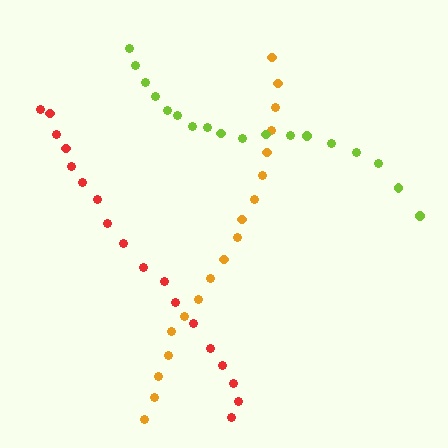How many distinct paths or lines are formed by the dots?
There are 3 distinct paths.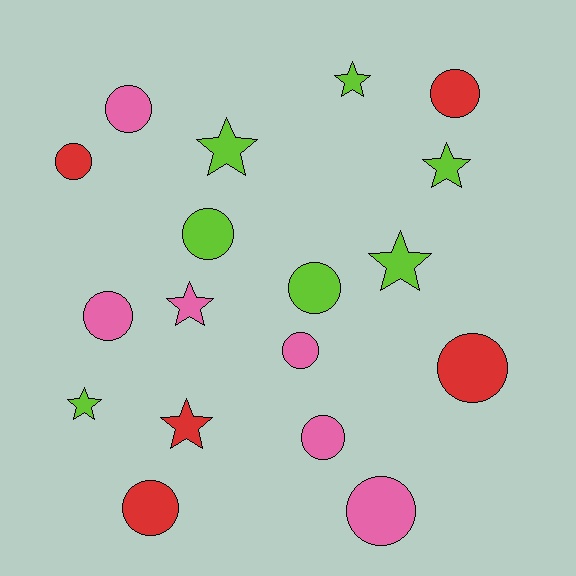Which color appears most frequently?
Lime, with 7 objects.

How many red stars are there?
There is 1 red star.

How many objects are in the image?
There are 18 objects.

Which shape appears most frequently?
Circle, with 11 objects.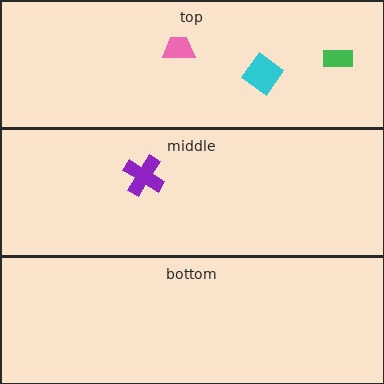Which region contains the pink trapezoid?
The top region.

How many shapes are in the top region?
3.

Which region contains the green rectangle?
The top region.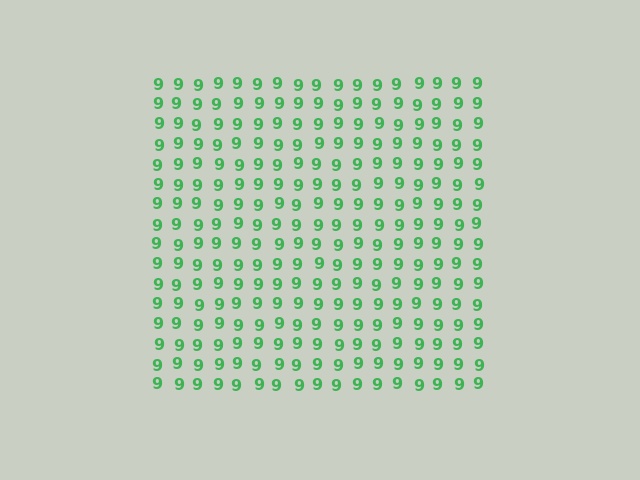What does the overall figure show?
The overall figure shows a square.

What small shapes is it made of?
It is made of small digit 9's.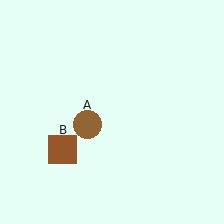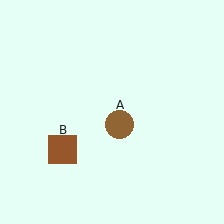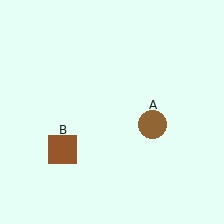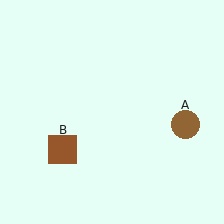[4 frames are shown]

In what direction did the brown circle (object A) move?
The brown circle (object A) moved right.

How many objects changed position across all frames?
1 object changed position: brown circle (object A).